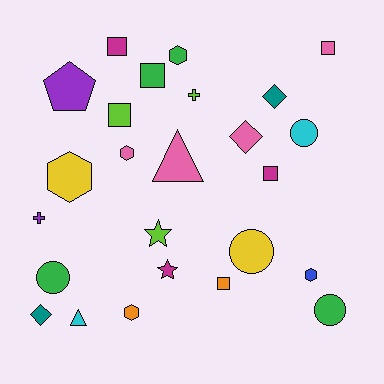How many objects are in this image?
There are 25 objects.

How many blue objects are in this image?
There is 1 blue object.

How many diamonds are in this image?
There are 3 diamonds.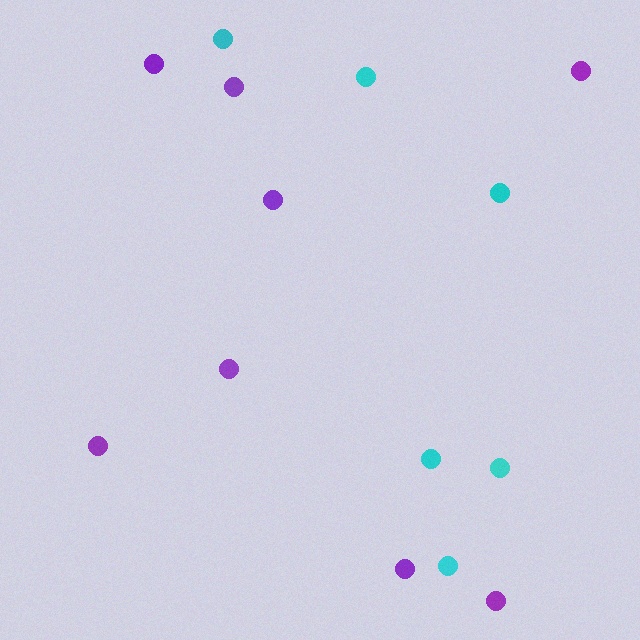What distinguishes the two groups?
There are 2 groups: one group of purple circles (8) and one group of cyan circles (6).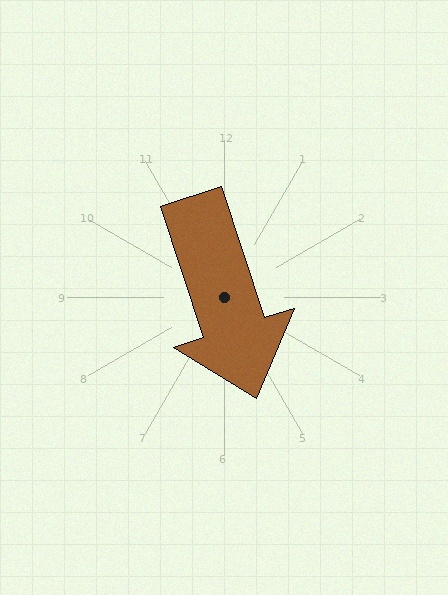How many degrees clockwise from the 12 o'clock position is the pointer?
Approximately 162 degrees.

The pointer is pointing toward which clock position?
Roughly 5 o'clock.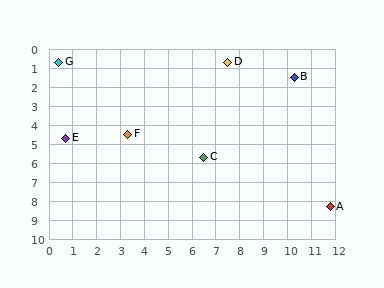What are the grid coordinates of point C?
Point C is at approximately (6.5, 5.7).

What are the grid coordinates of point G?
Point G is at approximately (0.4, 0.7).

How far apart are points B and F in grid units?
Points B and F are about 7.6 grid units apart.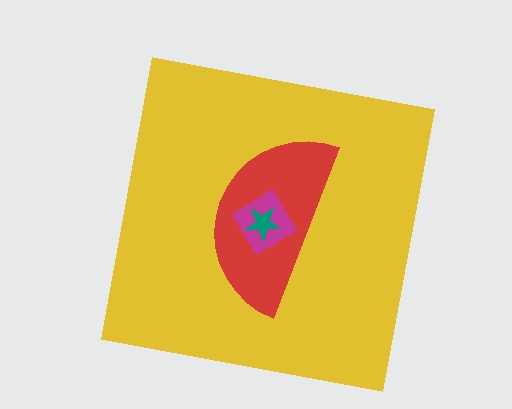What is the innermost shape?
The teal star.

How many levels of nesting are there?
4.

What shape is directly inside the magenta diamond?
The teal star.